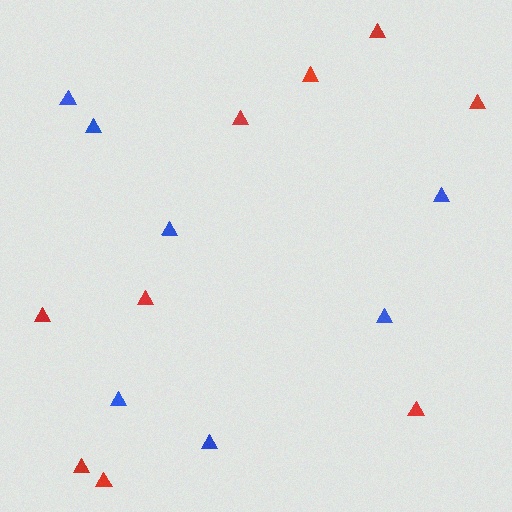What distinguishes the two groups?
There are 2 groups: one group of red triangles (9) and one group of blue triangles (7).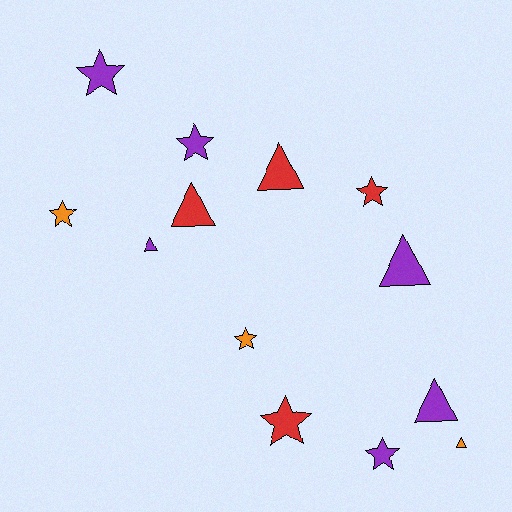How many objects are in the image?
There are 13 objects.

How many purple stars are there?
There are 3 purple stars.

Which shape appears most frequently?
Star, with 7 objects.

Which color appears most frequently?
Purple, with 6 objects.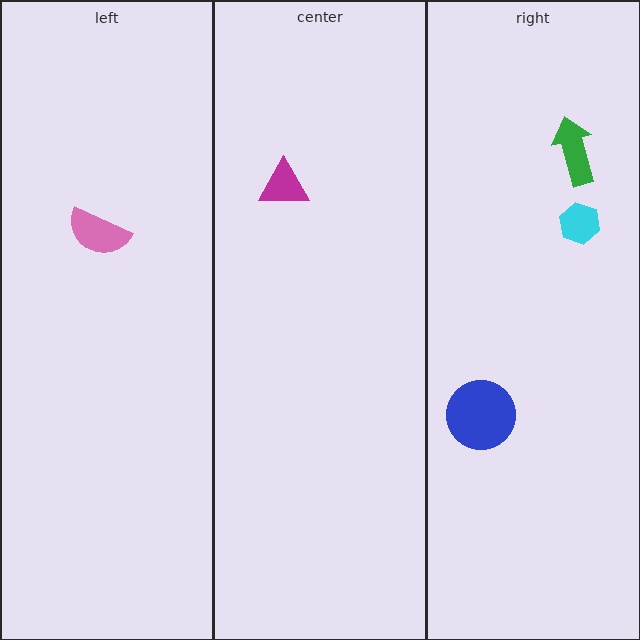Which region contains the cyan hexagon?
The right region.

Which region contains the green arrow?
The right region.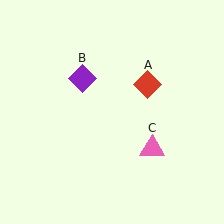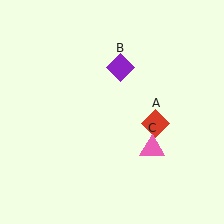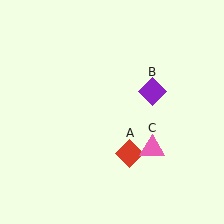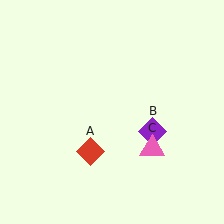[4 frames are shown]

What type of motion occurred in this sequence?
The red diamond (object A), purple diamond (object B) rotated clockwise around the center of the scene.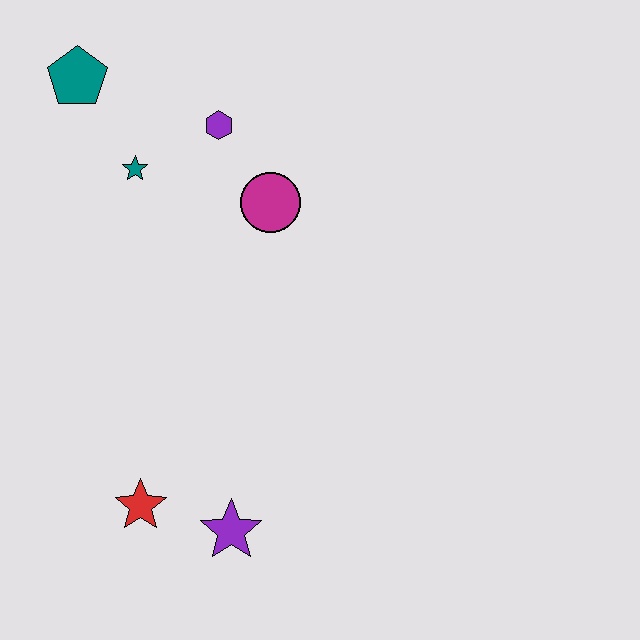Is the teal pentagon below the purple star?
No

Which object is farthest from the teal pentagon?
The purple star is farthest from the teal pentagon.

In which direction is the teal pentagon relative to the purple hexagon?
The teal pentagon is to the left of the purple hexagon.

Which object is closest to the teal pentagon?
The teal star is closest to the teal pentagon.